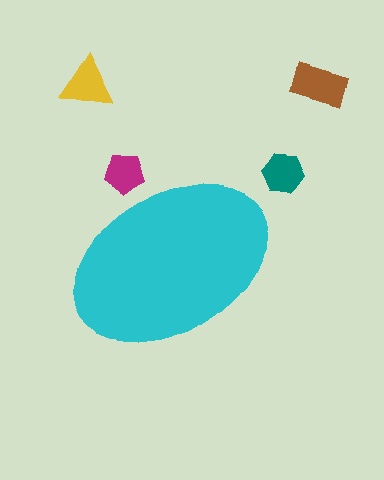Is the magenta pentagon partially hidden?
Yes, the magenta pentagon is partially hidden behind the cyan ellipse.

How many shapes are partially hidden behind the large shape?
1 shape is partially hidden.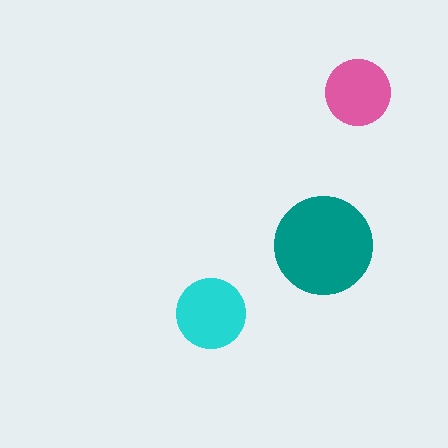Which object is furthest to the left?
The cyan circle is leftmost.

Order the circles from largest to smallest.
the teal one, the cyan one, the pink one.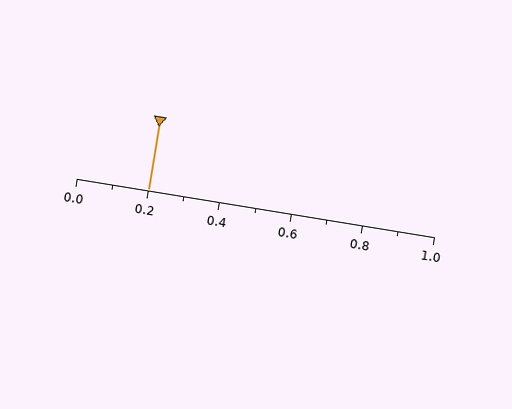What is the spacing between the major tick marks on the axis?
The major ticks are spaced 0.2 apart.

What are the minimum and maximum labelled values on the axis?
The axis runs from 0.0 to 1.0.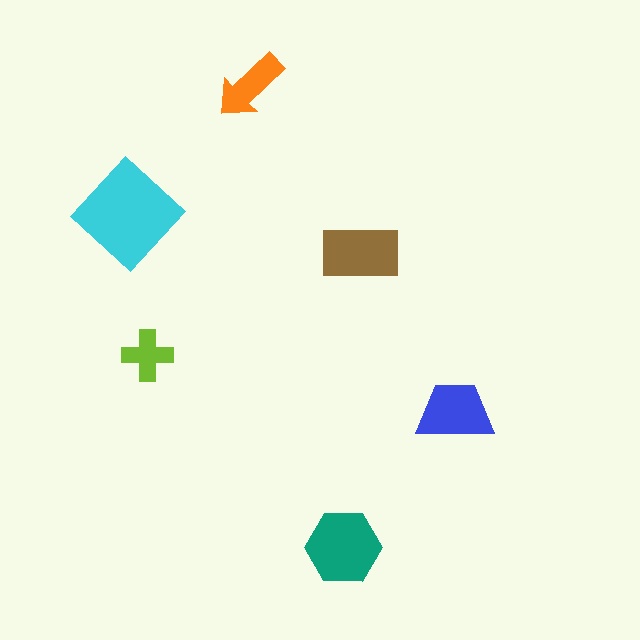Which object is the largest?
The cyan diamond.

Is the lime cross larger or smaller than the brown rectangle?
Smaller.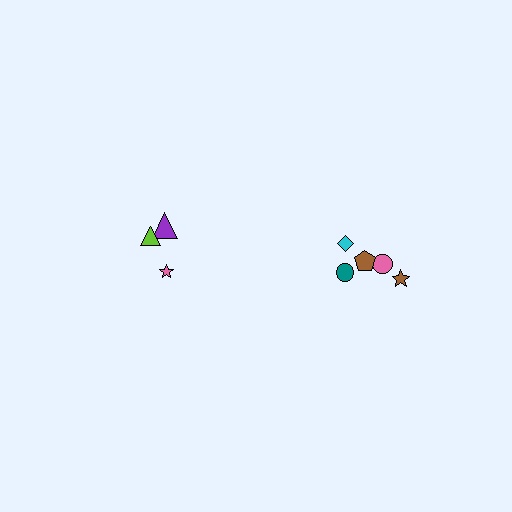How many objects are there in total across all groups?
There are 8 objects.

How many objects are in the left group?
There are 3 objects.